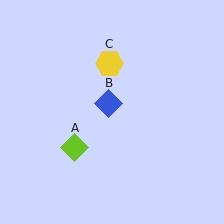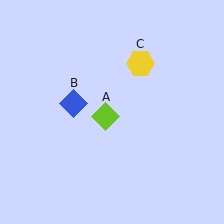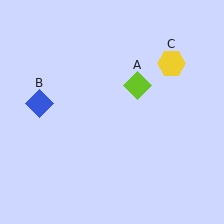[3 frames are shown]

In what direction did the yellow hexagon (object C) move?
The yellow hexagon (object C) moved right.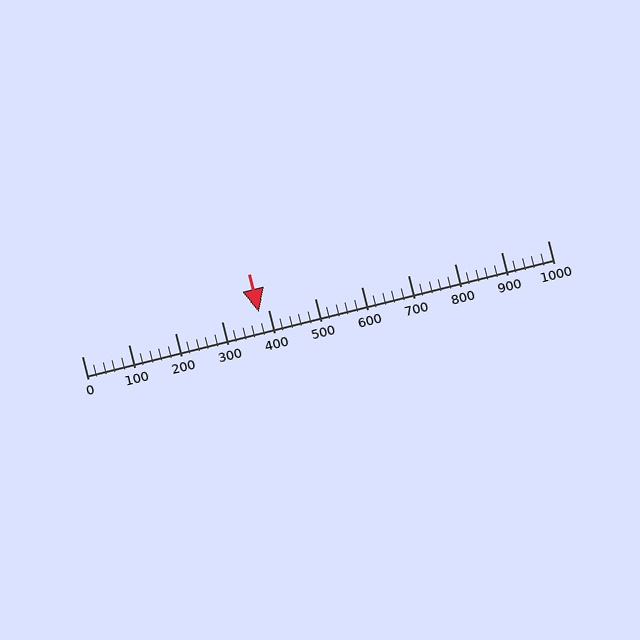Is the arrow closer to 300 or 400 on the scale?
The arrow is closer to 400.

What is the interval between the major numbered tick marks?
The major tick marks are spaced 100 units apart.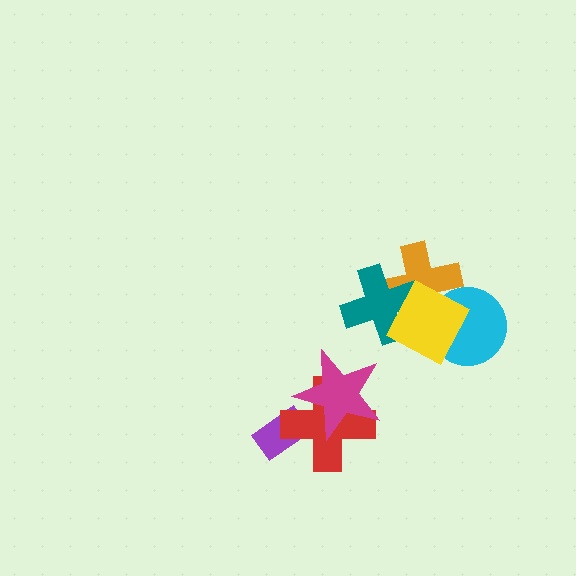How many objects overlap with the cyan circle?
2 objects overlap with the cyan circle.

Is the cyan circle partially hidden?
Yes, it is partially covered by another shape.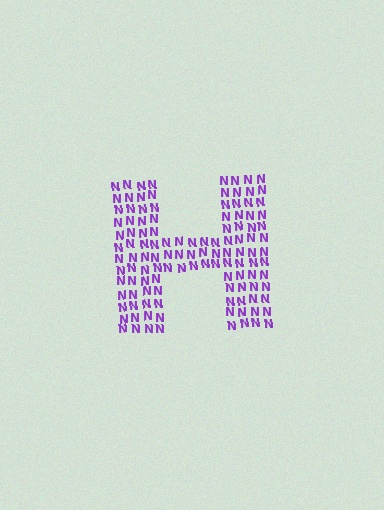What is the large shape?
The large shape is the letter H.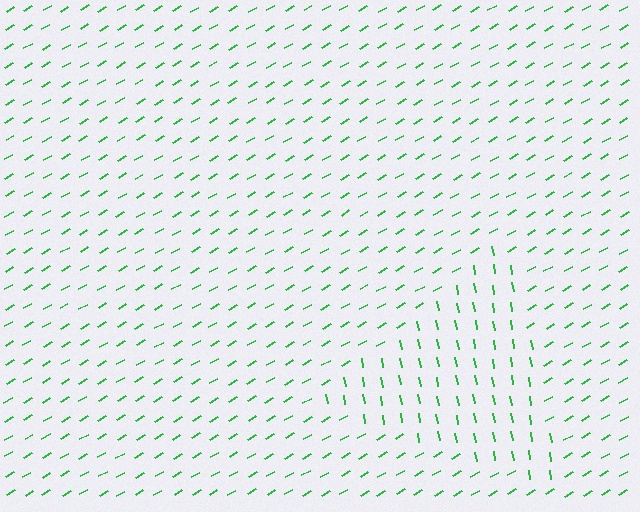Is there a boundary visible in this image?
Yes, there is a texture boundary formed by a change in line orientation.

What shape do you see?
I see a triangle.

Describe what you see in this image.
The image is filled with small green line segments. A triangle region in the image has lines oriented differently from the surrounding lines, creating a visible texture boundary.